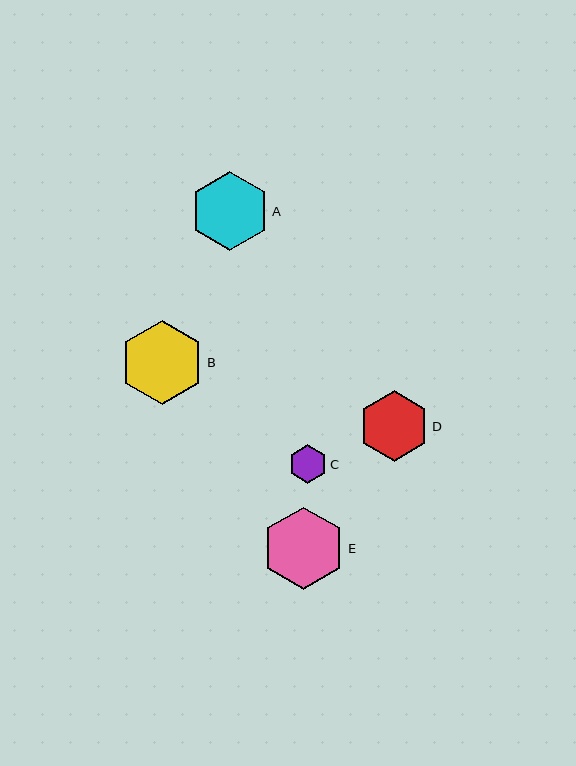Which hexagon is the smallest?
Hexagon C is the smallest with a size of approximately 39 pixels.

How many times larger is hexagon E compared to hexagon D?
Hexagon E is approximately 1.2 times the size of hexagon D.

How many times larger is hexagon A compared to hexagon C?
Hexagon A is approximately 2.1 times the size of hexagon C.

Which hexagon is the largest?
Hexagon B is the largest with a size of approximately 84 pixels.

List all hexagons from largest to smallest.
From largest to smallest: B, E, A, D, C.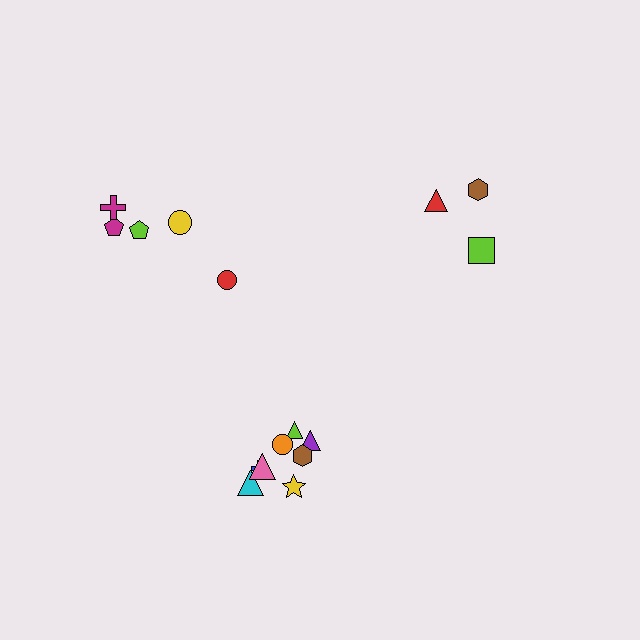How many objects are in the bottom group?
There are 8 objects.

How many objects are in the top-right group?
There are 3 objects.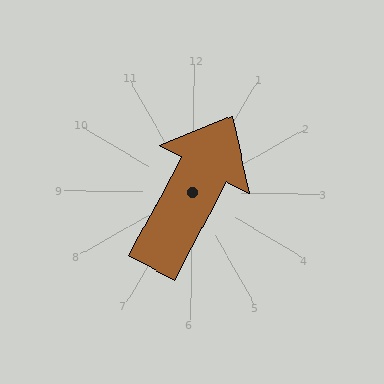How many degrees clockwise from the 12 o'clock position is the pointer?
Approximately 27 degrees.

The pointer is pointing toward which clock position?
Roughly 1 o'clock.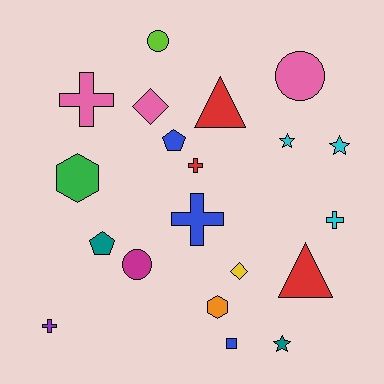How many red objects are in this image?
There are 3 red objects.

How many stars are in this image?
There are 3 stars.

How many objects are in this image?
There are 20 objects.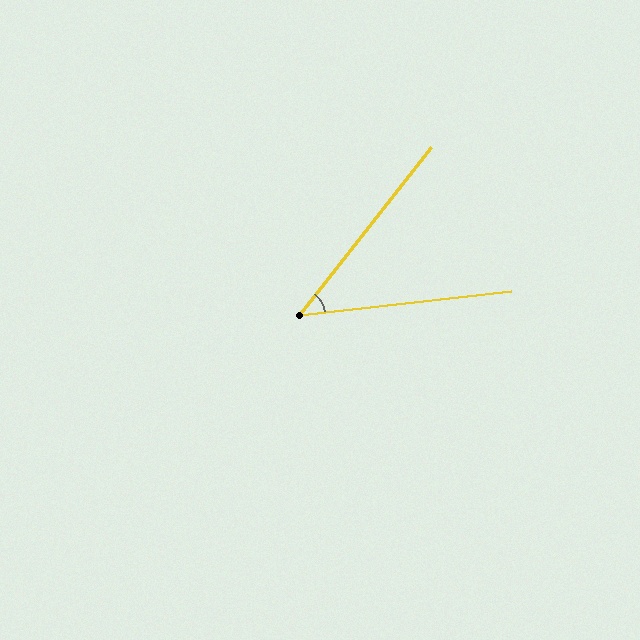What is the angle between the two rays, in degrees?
Approximately 46 degrees.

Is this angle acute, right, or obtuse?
It is acute.